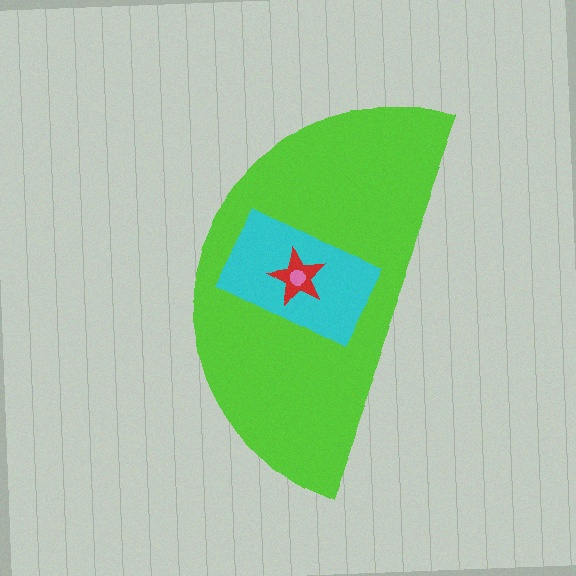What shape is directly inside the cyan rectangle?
The red star.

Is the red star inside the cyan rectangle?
Yes.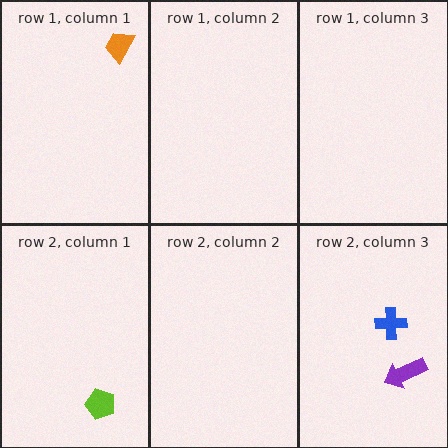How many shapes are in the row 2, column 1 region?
1.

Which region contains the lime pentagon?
The row 2, column 1 region.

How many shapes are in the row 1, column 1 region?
1.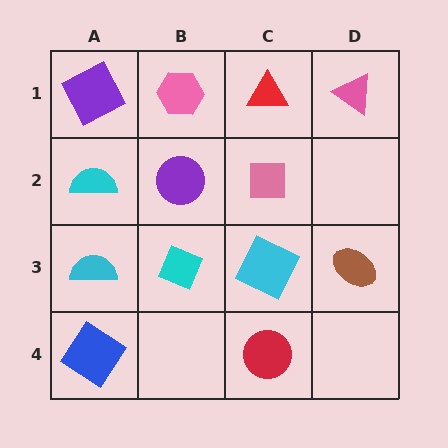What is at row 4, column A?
A blue diamond.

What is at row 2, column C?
A pink square.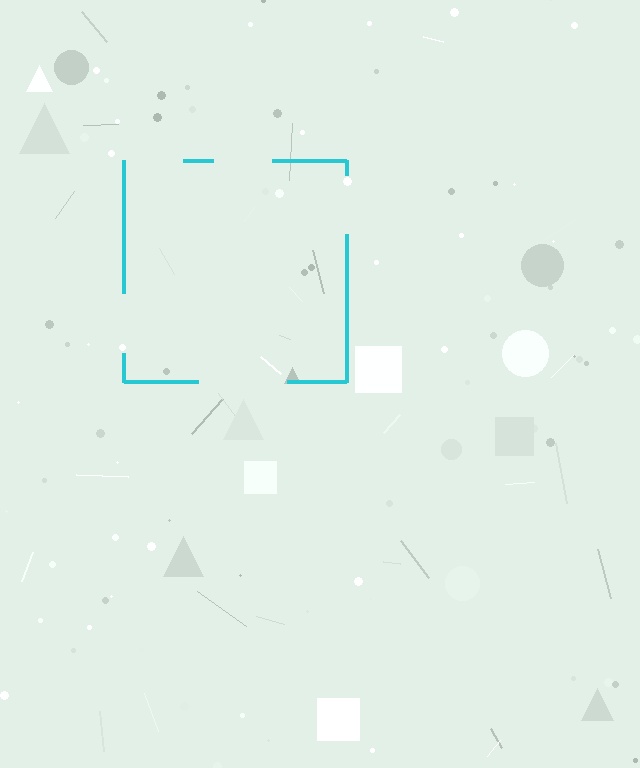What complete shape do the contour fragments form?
The contour fragments form a square.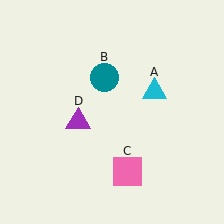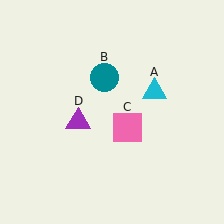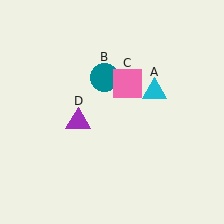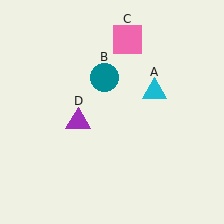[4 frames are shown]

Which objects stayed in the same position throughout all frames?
Cyan triangle (object A) and teal circle (object B) and purple triangle (object D) remained stationary.